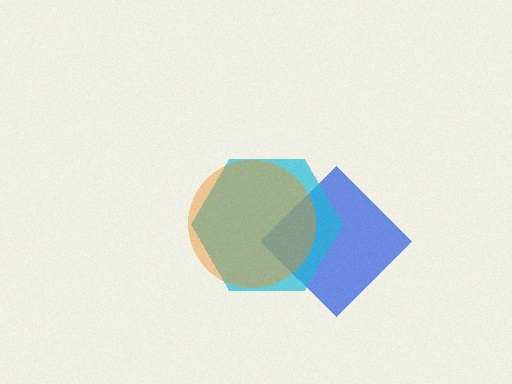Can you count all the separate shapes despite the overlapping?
Yes, there are 3 separate shapes.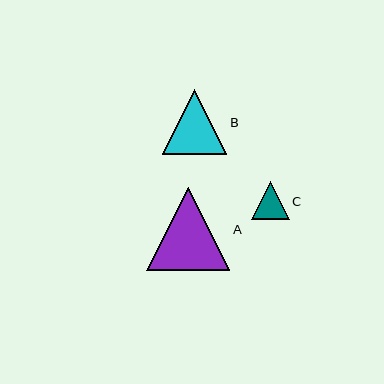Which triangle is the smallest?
Triangle C is the smallest with a size of approximately 38 pixels.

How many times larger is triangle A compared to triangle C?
Triangle A is approximately 2.2 times the size of triangle C.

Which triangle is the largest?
Triangle A is the largest with a size of approximately 83 pixels.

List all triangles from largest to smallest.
From largest to smallest: A, B, C.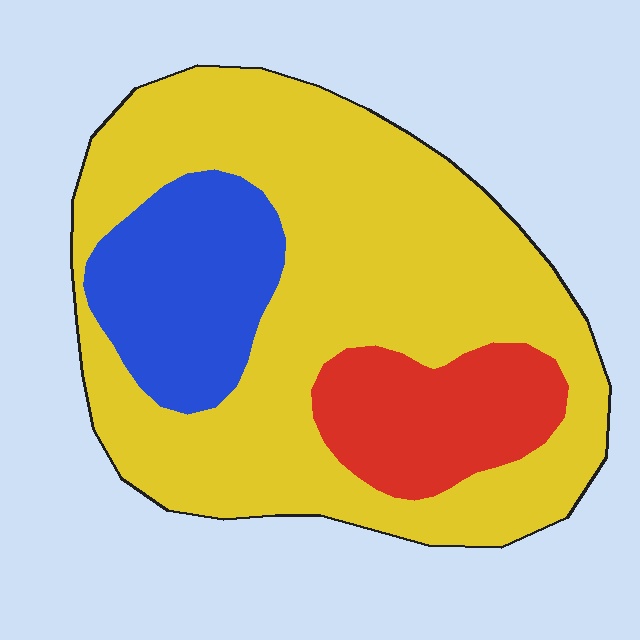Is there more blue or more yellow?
Yellow.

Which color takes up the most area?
Yellow, at roughly 70%.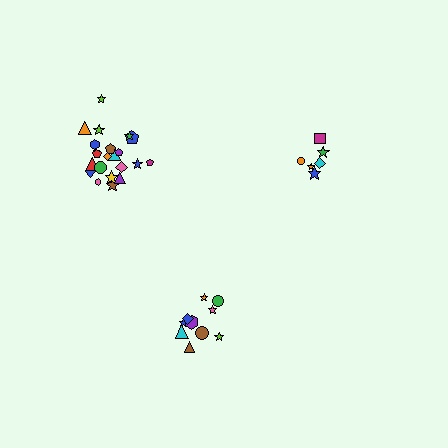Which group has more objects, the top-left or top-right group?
The top-left group.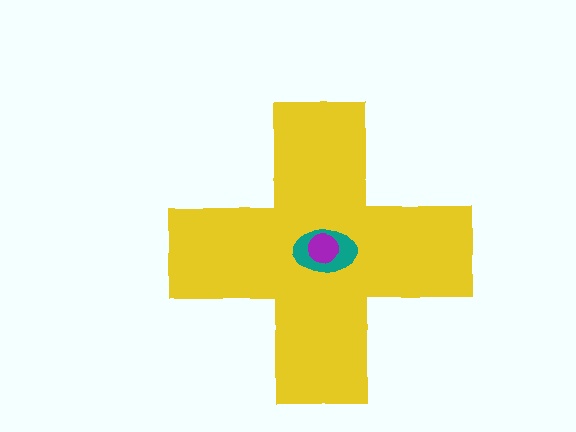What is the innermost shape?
The purple circle.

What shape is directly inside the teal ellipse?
The purple circle.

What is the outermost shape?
The yellow cross.